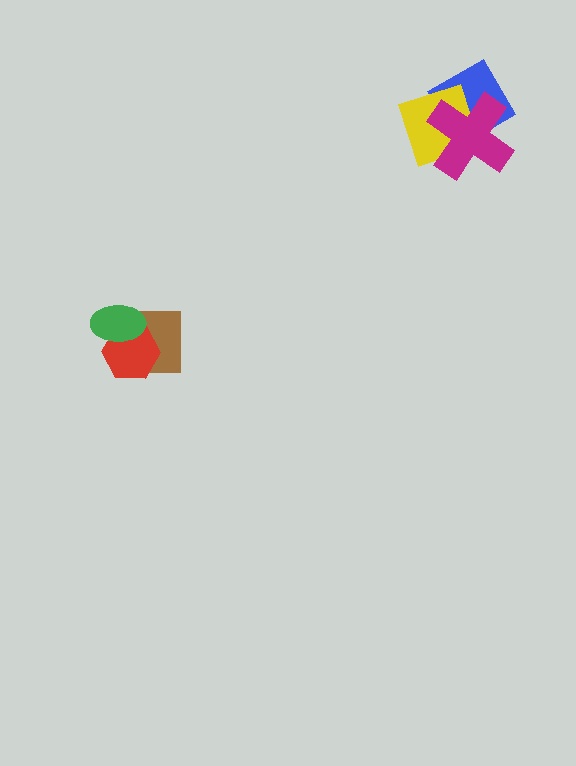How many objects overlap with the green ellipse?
2 objects overlap with the green ellipse.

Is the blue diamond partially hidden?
Yes, it is partially covered by another shape.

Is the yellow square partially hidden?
Yes, it is partially covered by another shape.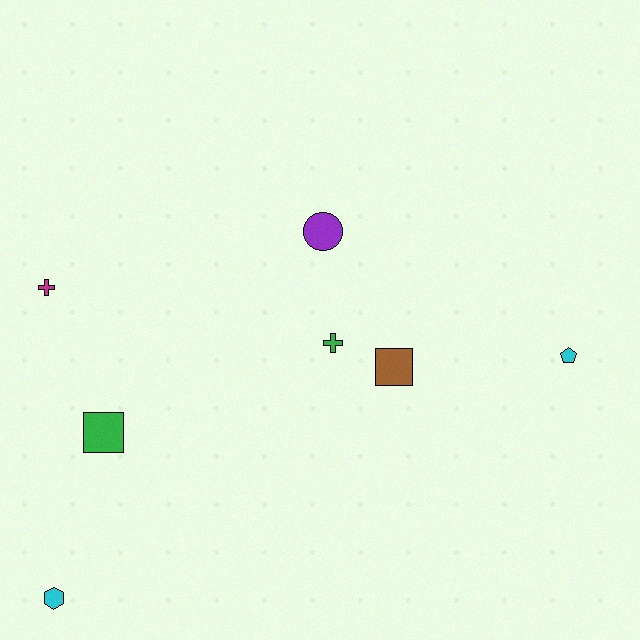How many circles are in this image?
There is 1 circle.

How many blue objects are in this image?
There are no blue objects.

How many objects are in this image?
There are 7 objects.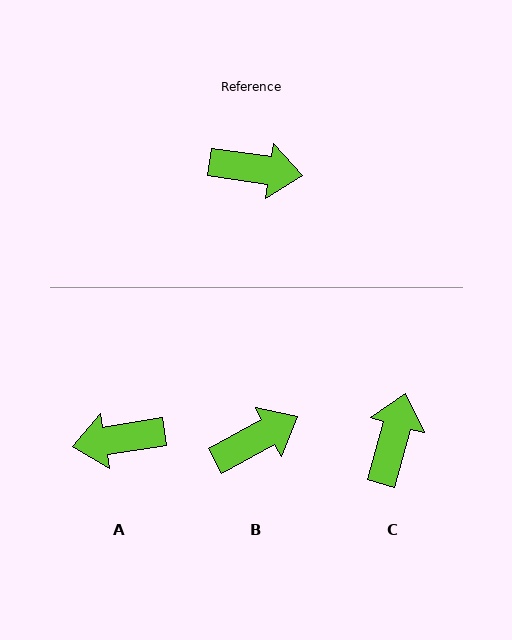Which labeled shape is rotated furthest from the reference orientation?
A, about 163 degrees away.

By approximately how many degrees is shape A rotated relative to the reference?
Approximately 163 degrees clockwise.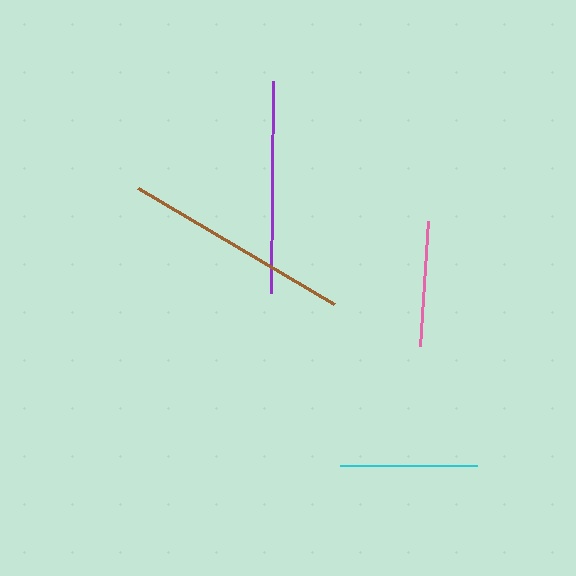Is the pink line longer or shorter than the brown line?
The brown line is longer than the pink line.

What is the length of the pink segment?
The pink segment is approximately 125 pixels long.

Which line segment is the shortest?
The pink line is the shortest at approximately 125 pixels.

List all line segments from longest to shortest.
From longest to shortest: brown, purple, cyan, pink.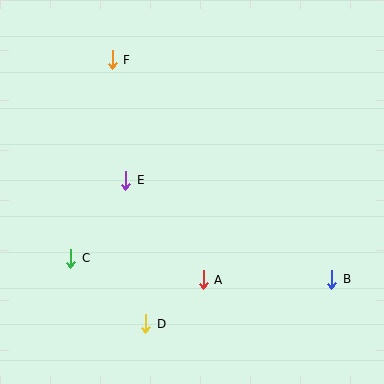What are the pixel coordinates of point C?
Point C is at (71, 258).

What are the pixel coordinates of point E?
Point E is at (126, 180).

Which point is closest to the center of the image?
Point E at (126, 180) is closest to the center.